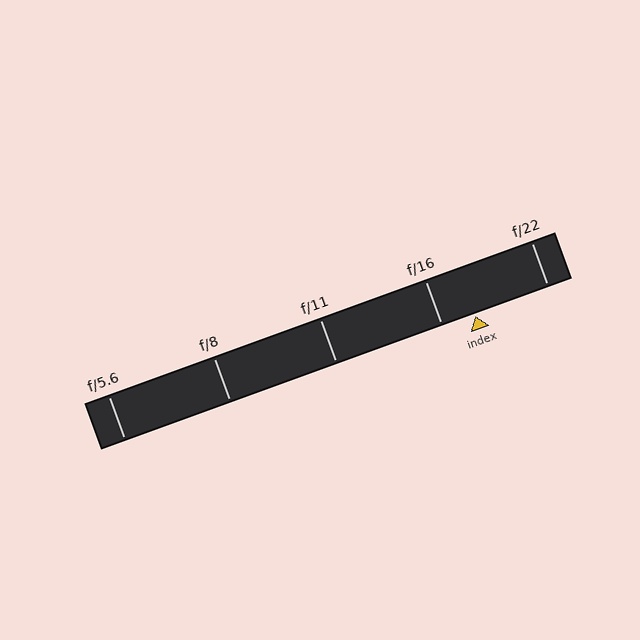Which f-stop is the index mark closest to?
The index mark is closest to f/16.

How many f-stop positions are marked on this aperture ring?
There are 5 f-stop positions marked.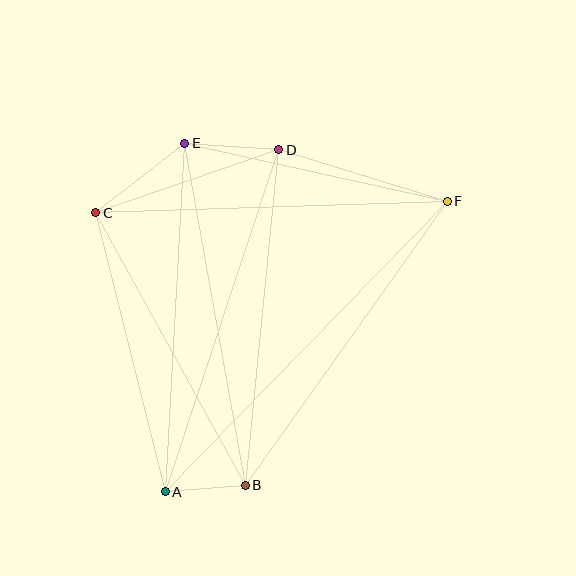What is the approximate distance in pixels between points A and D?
The distance between A and D is approximately 360 pixels.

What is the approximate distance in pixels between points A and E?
The distance between A and E is approximately 349 pixels.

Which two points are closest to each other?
Points A and B are closest to each other.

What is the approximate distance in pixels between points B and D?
The distance between B and D is approximately 337 pixels.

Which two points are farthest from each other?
Points A and F are farthest from each other.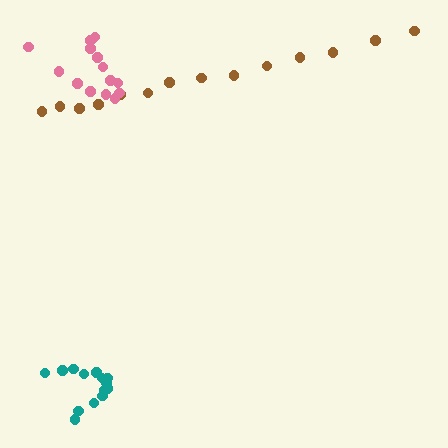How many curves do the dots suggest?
There are 3 distinct paths.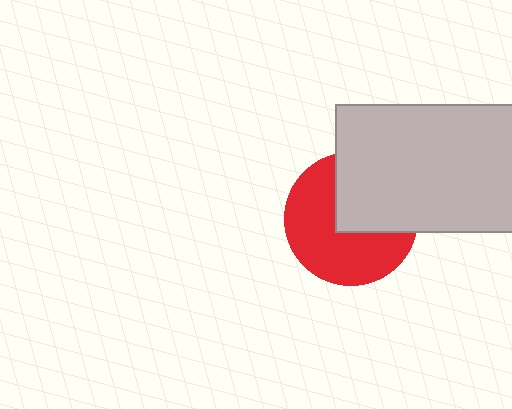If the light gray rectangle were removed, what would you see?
You would see the complete red circle.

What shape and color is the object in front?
The object in front is a light gray rectangle.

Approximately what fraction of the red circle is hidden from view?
Roughly 41% of the red circle is hidden behind the light gray rectangle.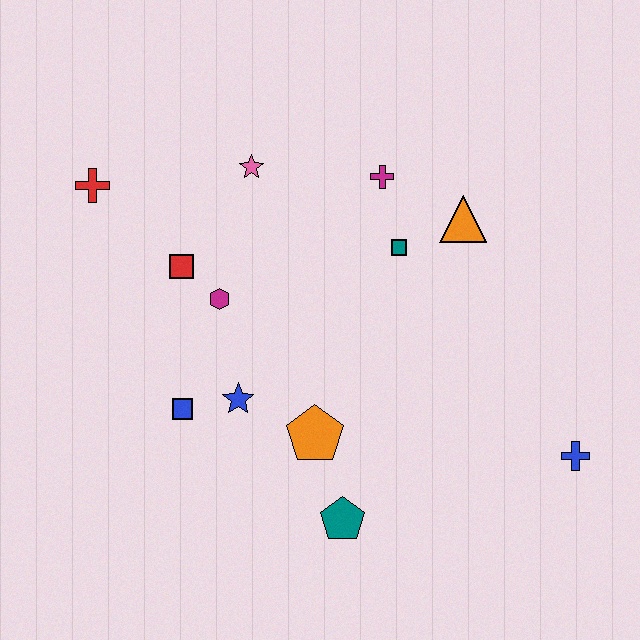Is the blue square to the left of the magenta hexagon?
Yes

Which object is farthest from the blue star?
The blue cross is farthest from the blue star.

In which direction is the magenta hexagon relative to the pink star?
The magenta hexagon is below the pink star.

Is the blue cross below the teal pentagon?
No